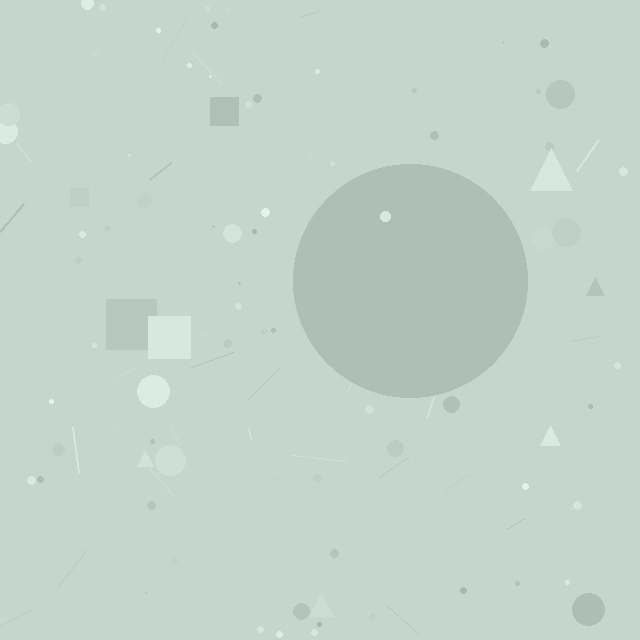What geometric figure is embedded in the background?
A circle is embedded in the background.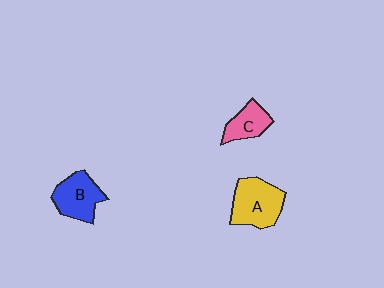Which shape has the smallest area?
Shape C (pink).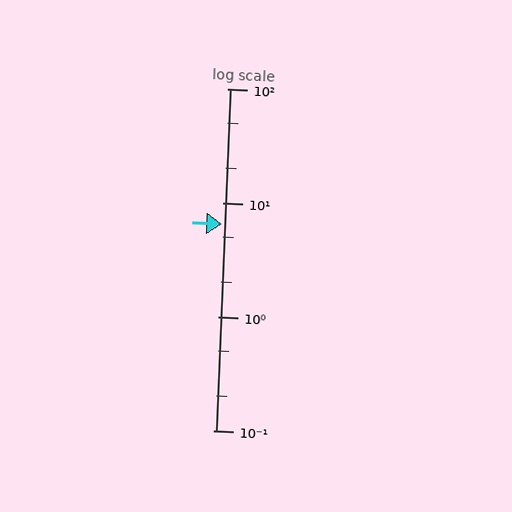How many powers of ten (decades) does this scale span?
The scale spans 3 decades, from 0.1 to 100.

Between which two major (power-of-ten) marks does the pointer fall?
The pointer is between 1 and 10.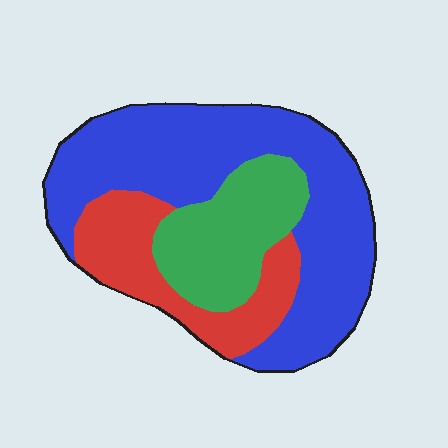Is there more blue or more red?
Blue.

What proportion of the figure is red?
Red takes up about one fifth (1/5) of the figure.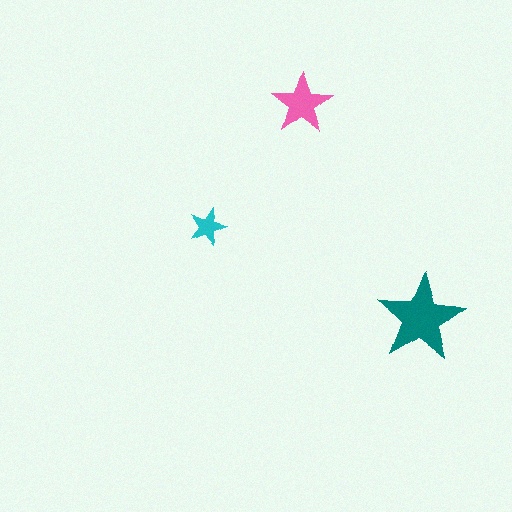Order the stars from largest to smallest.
the teal one, the pink one, the cyan one.